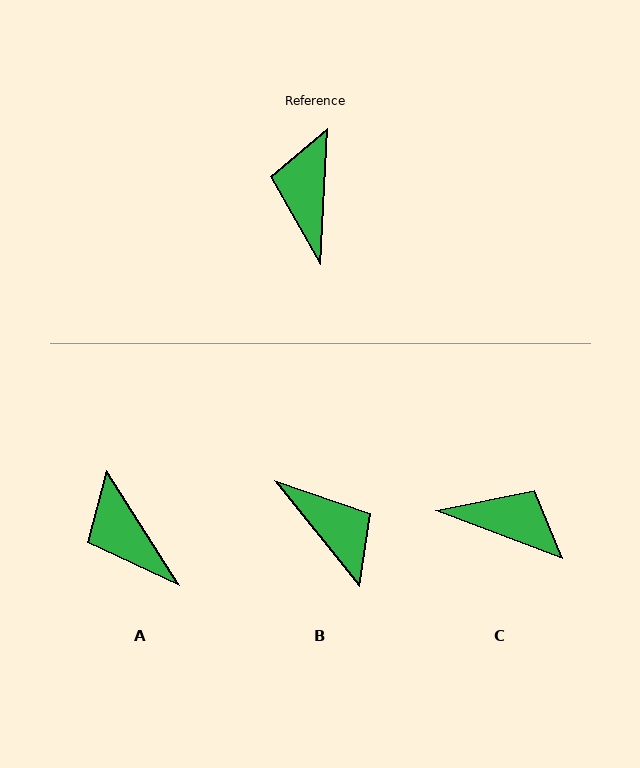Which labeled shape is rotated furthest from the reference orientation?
B, about 138 degrees away.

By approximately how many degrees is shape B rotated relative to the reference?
Approximately 138 degrees clockwise.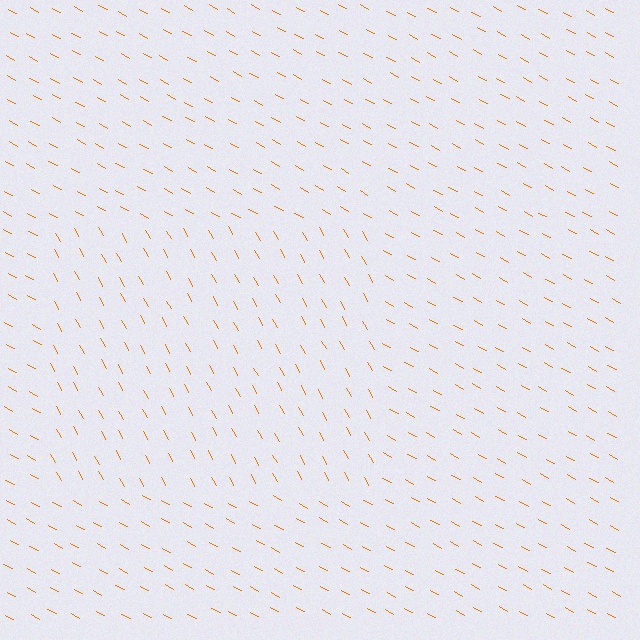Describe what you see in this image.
The image is filled with small orange line segments. A rectangle region in the image has lines oriented differently from the surrounding lines, creating a visible texture boundary.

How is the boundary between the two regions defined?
The boundary is defined purely by a change in line orientation (approximately 33 degrees difference). All lines are the same color and thickness.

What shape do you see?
I see a rectangle.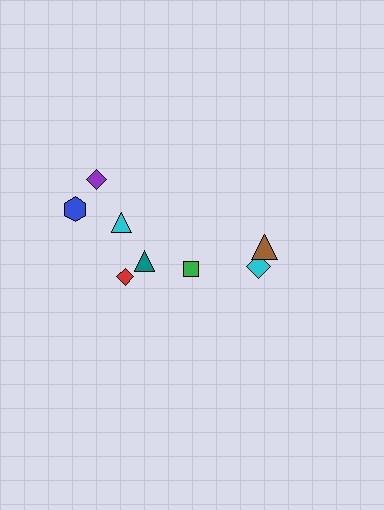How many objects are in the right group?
There are 3 objects.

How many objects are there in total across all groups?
There are 8 objects.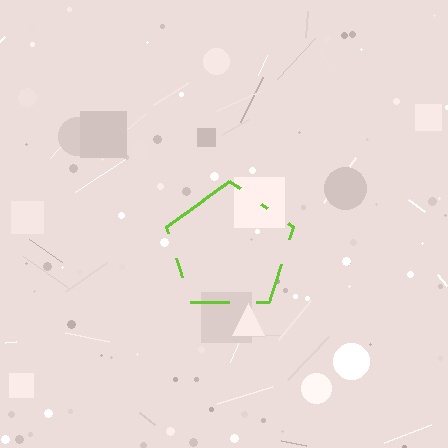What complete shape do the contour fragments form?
The contour fragments form a pentagon.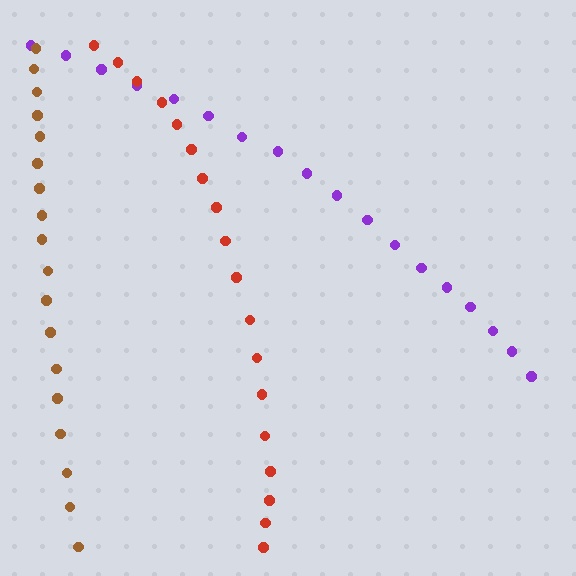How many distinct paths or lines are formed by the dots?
There are 3 distinct paths.